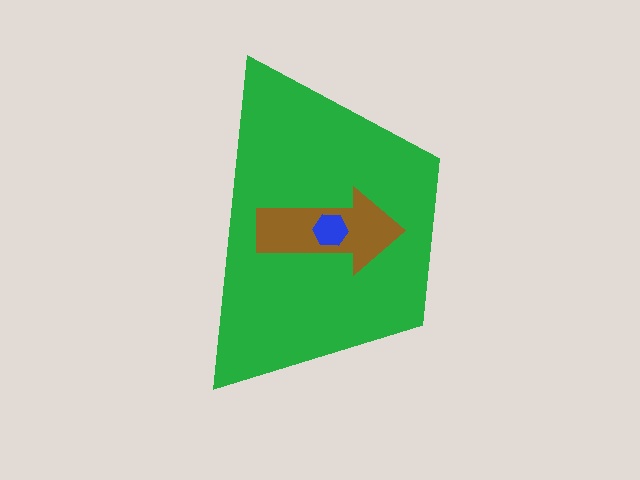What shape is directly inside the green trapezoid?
The brown arrow.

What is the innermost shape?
The blue hexagon.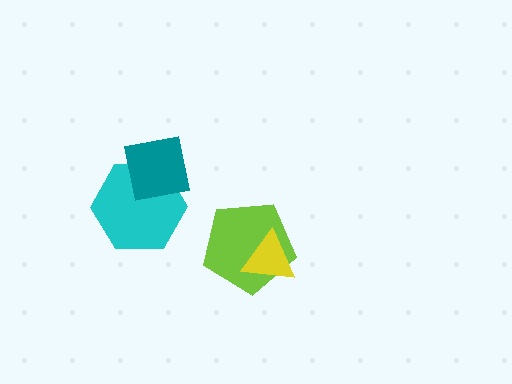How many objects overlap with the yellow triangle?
1 object overlaps with the yellow triangle.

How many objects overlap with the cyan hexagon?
1 object overlaps with the cyan hexagon.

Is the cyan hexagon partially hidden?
Yes, it is partially covered by another shape.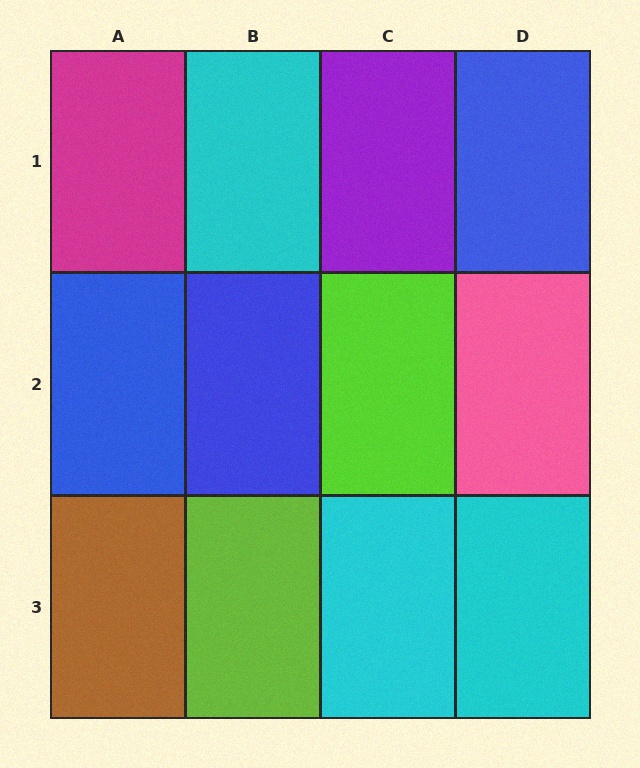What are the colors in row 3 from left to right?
Brown, lime, cyan, cyan.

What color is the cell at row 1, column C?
Purple.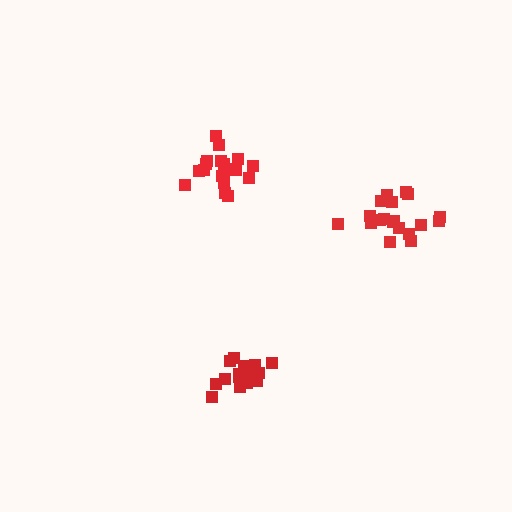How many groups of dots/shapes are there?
There are 3 groups.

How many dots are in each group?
Group 1: 19 dots, Group 2: 16 dots, Group 3: 20 dots (55 total).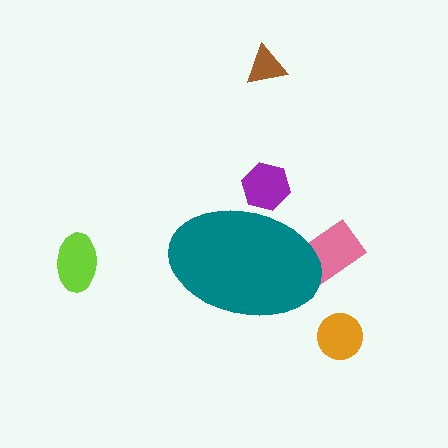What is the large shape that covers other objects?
A teal ellipse.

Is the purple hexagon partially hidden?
Yes, the purple hexagon is partially hidden behind the teal ellipse.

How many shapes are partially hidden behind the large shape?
2 shapes are partially hidden.